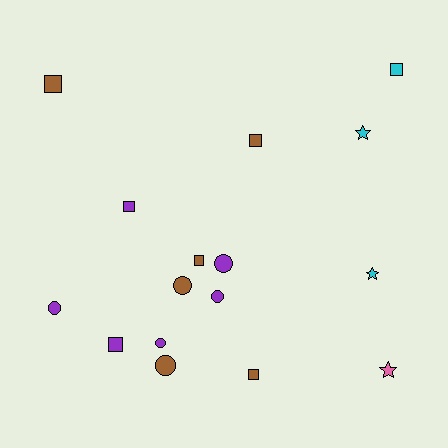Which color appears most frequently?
Brown, with 6 objects.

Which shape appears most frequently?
Square, with 7 objects.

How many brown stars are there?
There are no brown stars.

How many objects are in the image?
There are 16 objects.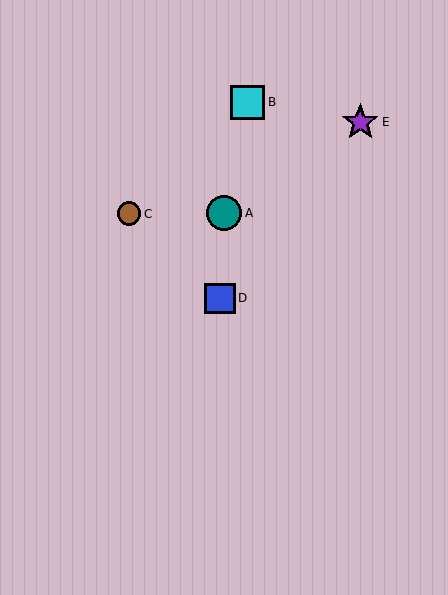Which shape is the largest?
The purple star (labeled E) is the largest.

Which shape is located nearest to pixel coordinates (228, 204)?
The teal circle (labeled A) at (224, 213) is nearest to that location.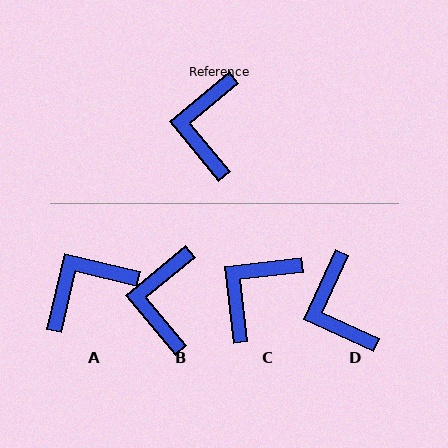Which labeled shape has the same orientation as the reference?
B.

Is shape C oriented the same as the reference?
No, it is off by about 33 degrees.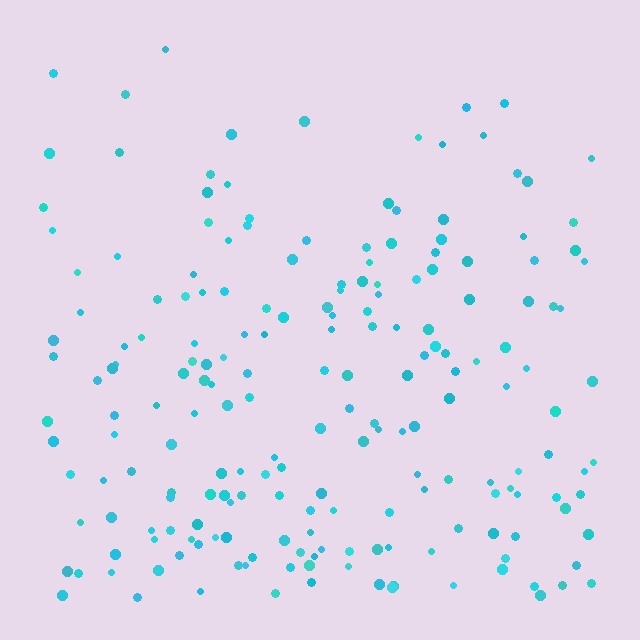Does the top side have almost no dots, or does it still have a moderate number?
Still a moderate number, just noticeably fewer than the bottom.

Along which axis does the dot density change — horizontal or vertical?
Vertical.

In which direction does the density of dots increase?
From top to bottom, with the bottom side densest.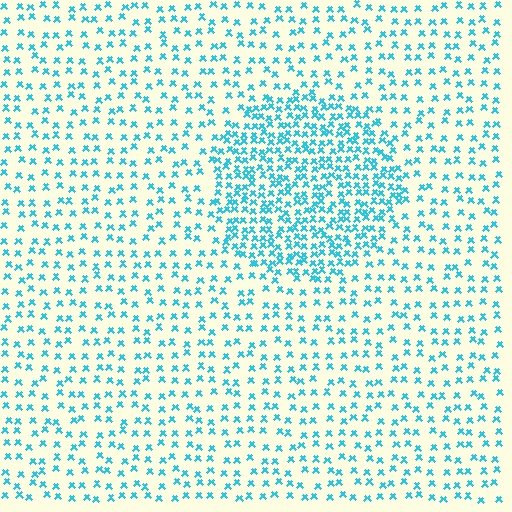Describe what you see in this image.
The image contains small cyan elements arranged at two different densities. A circle-shaped region is visible where the elements are more densely packed than the surrounding area.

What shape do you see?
I see a circle.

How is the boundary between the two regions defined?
The boundary is defined by a change in element density (approximately 2.3x ratio). All elements are the same color, size, and shape.